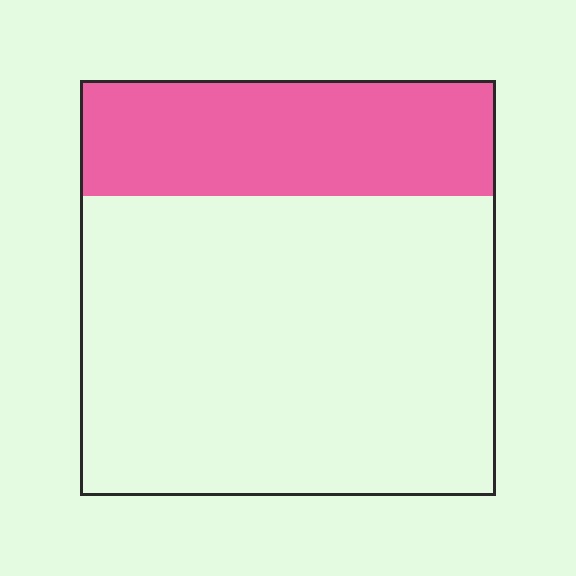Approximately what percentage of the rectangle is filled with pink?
Approximately 30%.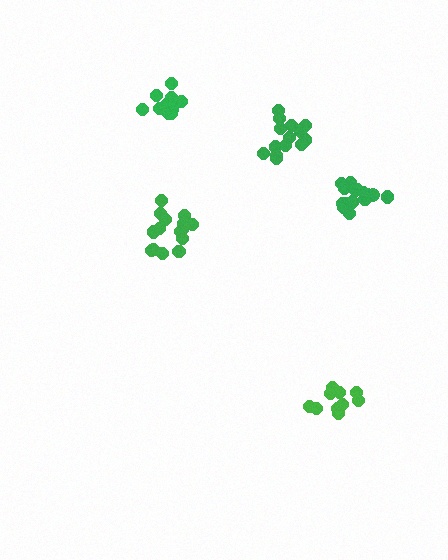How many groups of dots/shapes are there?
There are 5 groups.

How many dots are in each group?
Group 1: 15 dots, Group 2: 15 dots, Group 3: 11 dots, Group 4: 10 dots, Group 5: 14 dots (65 total).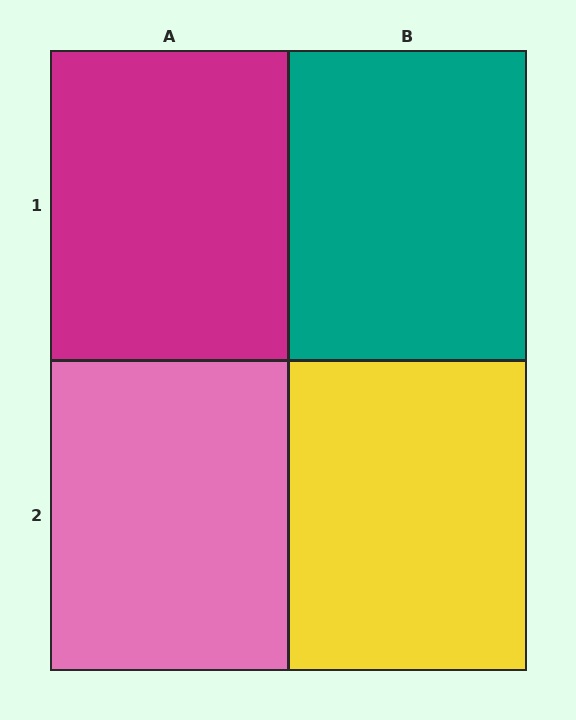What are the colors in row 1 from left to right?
Magenta, teal.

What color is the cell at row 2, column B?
Yellow.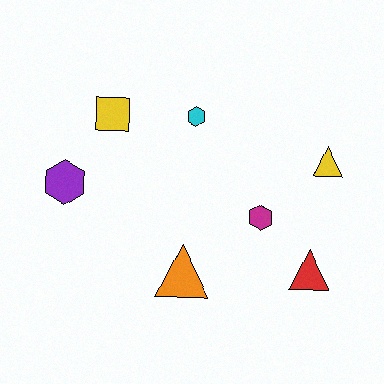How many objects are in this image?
There are 7 objects.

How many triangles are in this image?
There are 3 triangles.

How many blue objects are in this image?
There are no blue objects.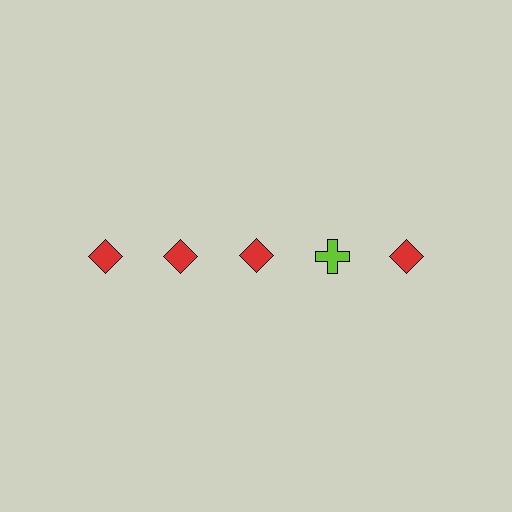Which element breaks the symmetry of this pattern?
The lime cross in the top row, second from right column breaks the symmetry. All other shapes are red diamonds.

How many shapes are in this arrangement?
There are 5 shapes arranged in a grid pattern.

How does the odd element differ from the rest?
It differs in both color (lime instead of red) and shape (cross instead of diamond).